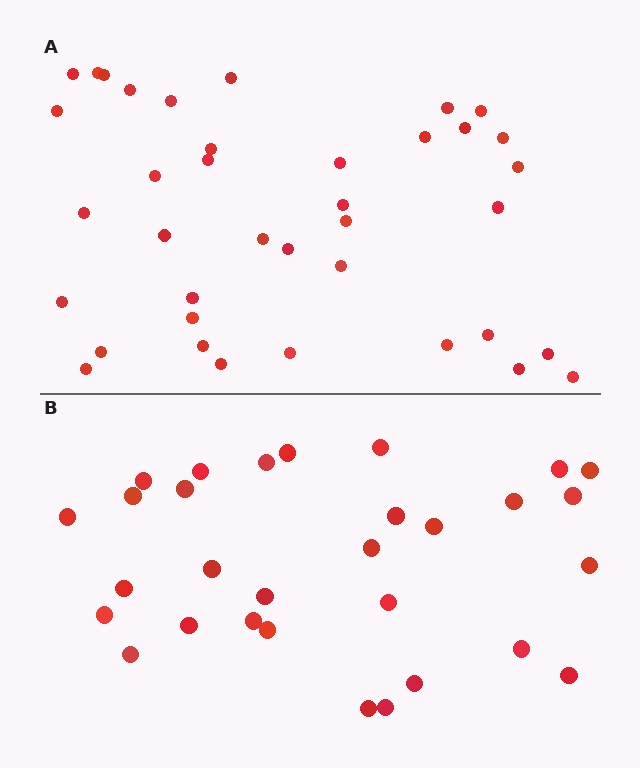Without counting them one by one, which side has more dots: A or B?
Region A (the top region) has more dots.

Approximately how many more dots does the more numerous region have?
Region A has roughly 8 or so more dots than region B.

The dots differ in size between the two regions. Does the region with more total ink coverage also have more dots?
No. Region B has more total ink coverage because its dots are larger, but region A actually contains more individual dots. Total area can be misleading — the number of items is what matters here.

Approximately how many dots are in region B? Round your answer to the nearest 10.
About 30 dots.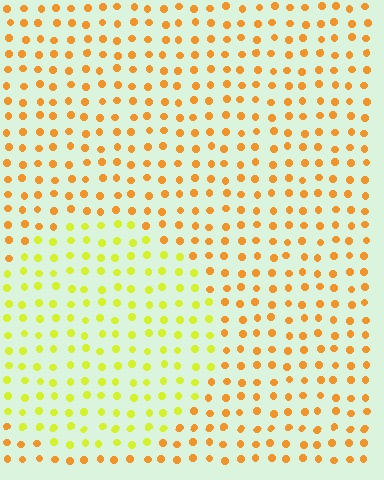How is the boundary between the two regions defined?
The boundary is defined purely by a slight shift in hue (about 38 degrees). Spacing, size, and orientation are identical on both sides.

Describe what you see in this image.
The image is filled with small orange elements in a uniform arrangement. A circle-shaped region is visible where the elements are tinted to a slightly different hue, forming a subtle color boundary.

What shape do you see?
I see a circle.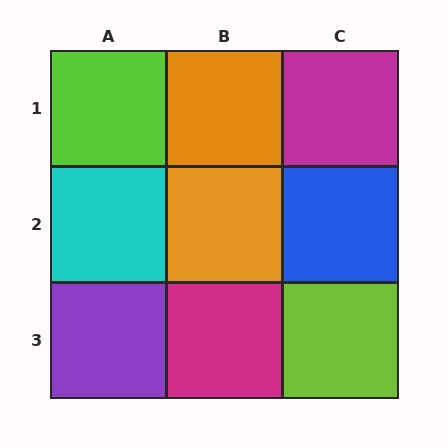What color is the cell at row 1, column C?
Magenta.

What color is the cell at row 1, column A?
Lime.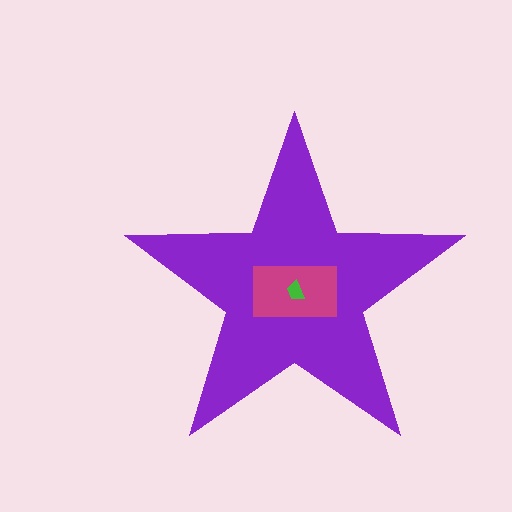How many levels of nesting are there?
3.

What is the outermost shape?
The purple star.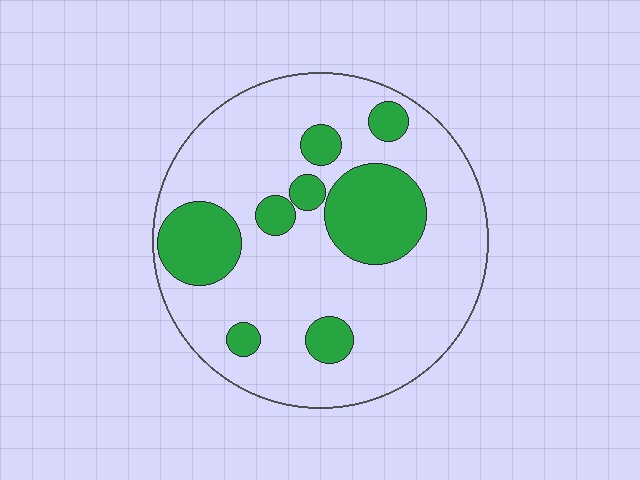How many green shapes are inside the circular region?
8.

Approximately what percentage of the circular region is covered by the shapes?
Approximately 25%.